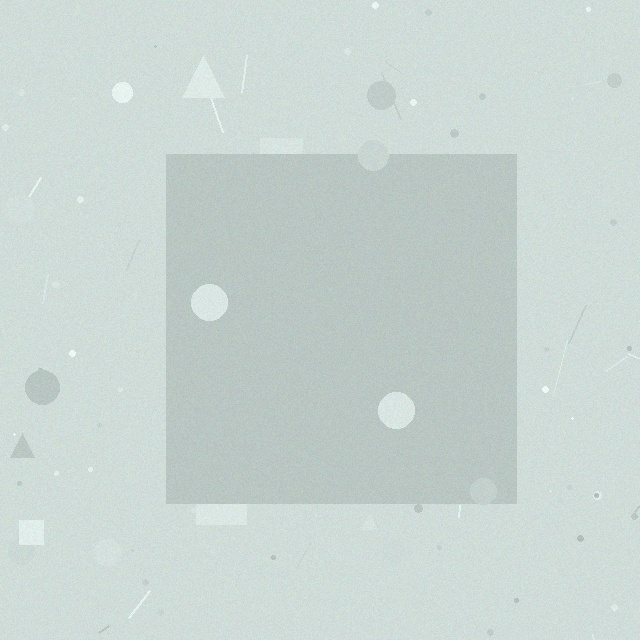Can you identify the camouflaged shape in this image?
The camouflaged shape is a square.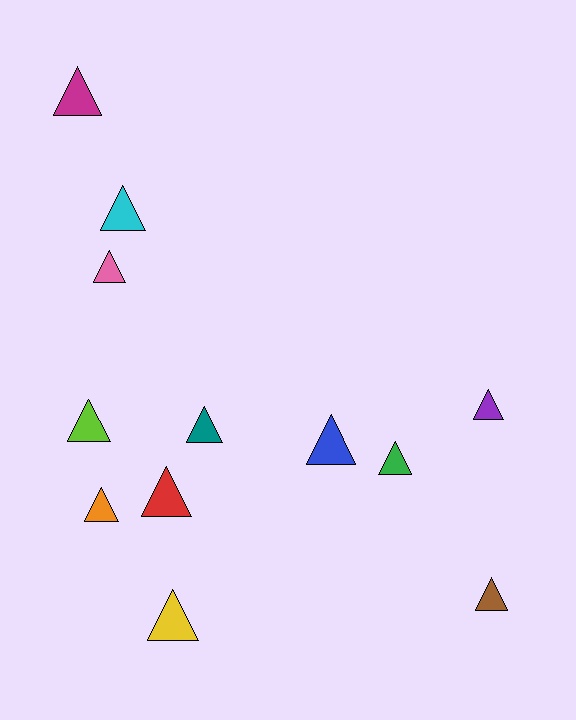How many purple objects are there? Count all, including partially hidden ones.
There is 1 purple object.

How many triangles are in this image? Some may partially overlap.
There are 12 triangles.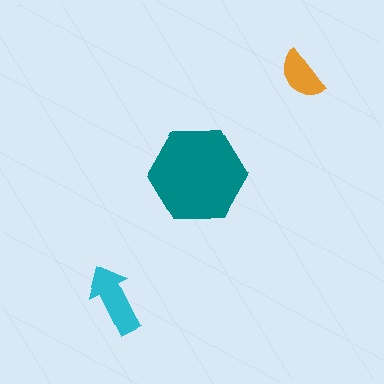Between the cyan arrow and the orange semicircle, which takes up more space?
The cyan arrow.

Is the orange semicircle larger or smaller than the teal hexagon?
Smaller.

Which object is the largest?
The teal hexagon.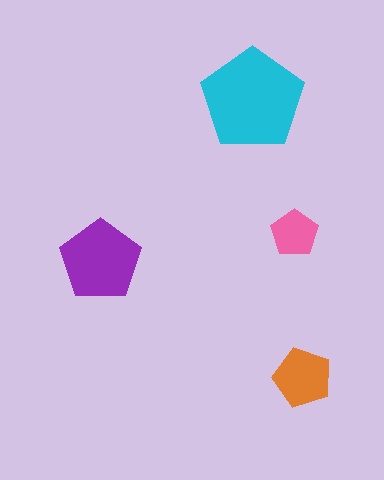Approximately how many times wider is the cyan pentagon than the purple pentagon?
About 1.5 times wider.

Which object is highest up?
The cyan pentagon is topmost.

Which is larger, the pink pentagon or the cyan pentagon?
The cyan one.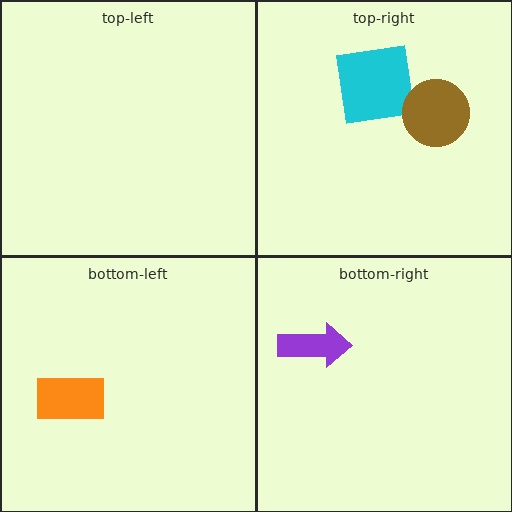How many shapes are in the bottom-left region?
1.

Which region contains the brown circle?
The top-right region.